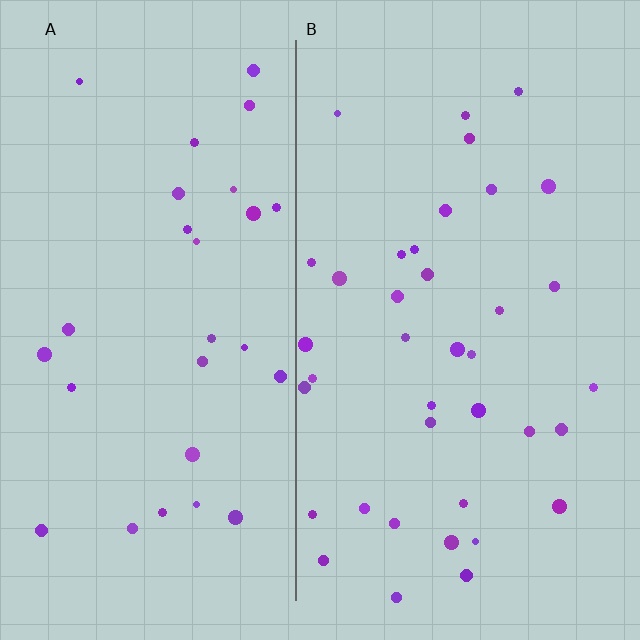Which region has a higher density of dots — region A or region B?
B (the right).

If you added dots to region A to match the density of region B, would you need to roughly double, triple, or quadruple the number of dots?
Approximately double.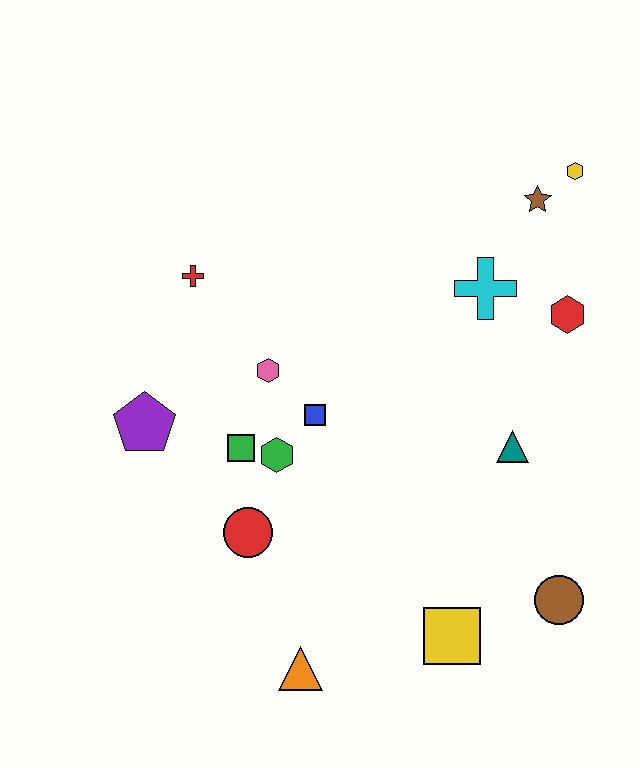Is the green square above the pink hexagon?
No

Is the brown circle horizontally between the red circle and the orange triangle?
No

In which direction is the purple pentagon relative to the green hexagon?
The purple pentagon is to the left of the green hexagon.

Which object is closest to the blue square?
The green hexagon is closest to the blue square.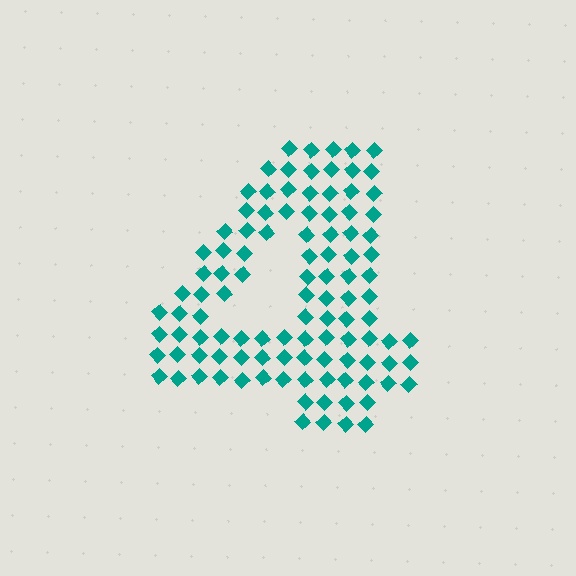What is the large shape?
The large shape is the digit 4.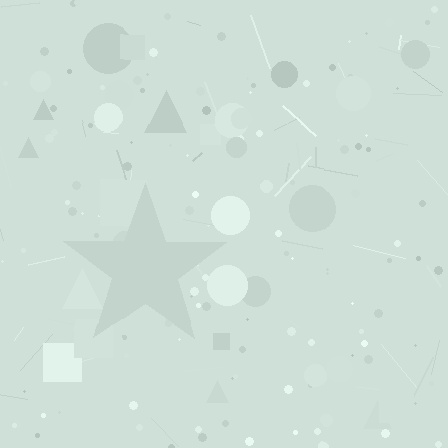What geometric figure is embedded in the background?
A star is embedded in the background.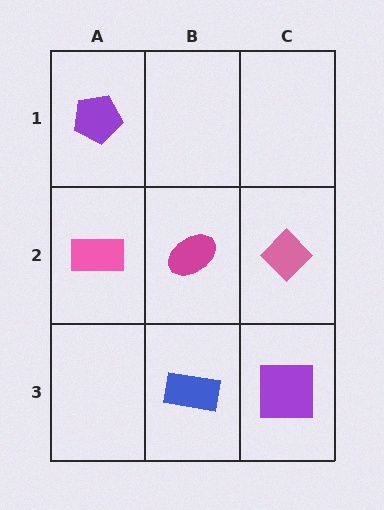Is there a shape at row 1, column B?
No, that cell is empty.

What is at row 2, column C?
A pink diamond.